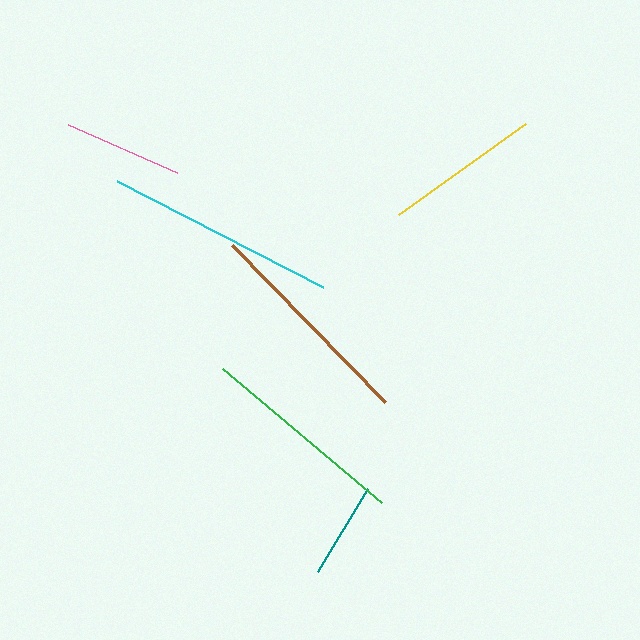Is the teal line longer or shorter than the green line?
The green line is longer than the teal line.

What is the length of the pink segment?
The pink segment is approximately 119 pixels long.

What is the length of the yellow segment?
The yellow segment is approximately 156 pixels long.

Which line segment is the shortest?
The teal line is the shortest at approximately 97 pixels.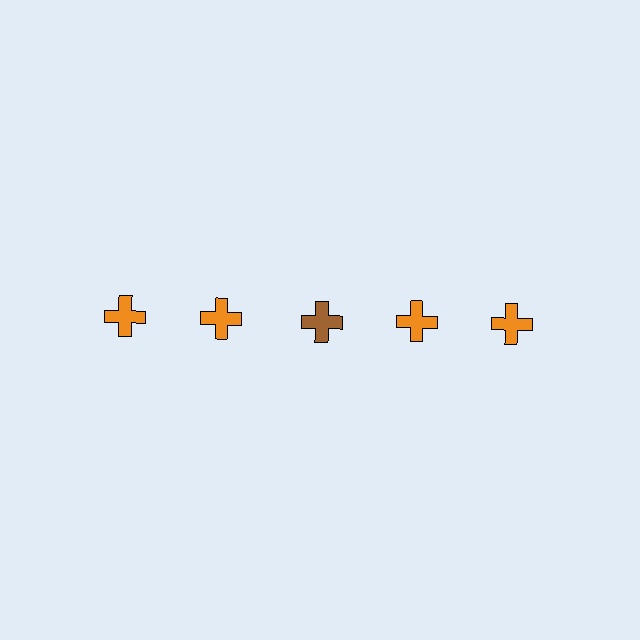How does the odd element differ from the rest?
It has a different color: brown instead of orange.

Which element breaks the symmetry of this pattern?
The brown cross in the top row, center column breaks the symmetry. All other shapes are orange crosses.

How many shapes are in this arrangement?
There are 5 shapes arranged in a grid pattern.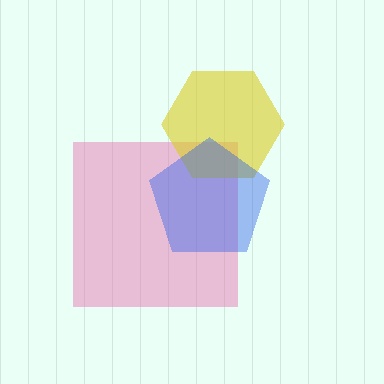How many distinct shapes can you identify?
There are 3 distinct shapes: a pink square, a yellow hexagon, a blue pentagon.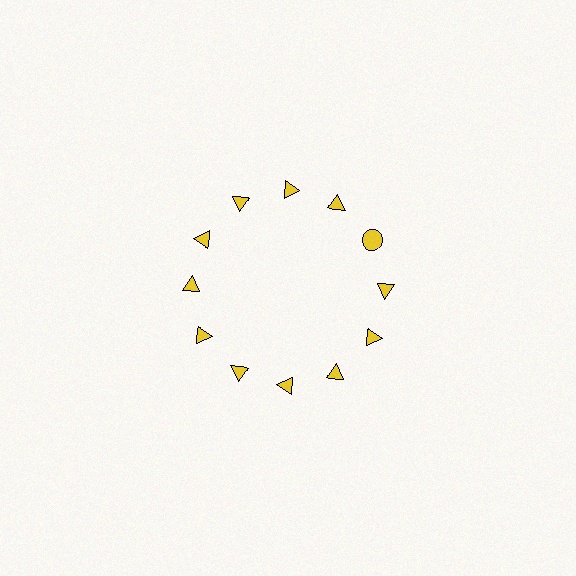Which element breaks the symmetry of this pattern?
The yellow circle at roughly the 2 o'clock position breaks the symmetry. All other shapes are yellow triangles.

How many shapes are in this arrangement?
There are 12 shapes arranged in a ring pattern.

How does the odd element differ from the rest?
It has a different shape: circle instead of triangle.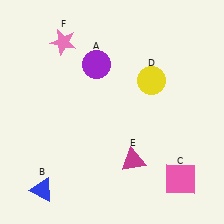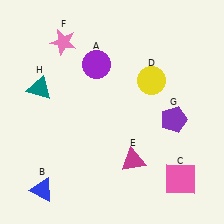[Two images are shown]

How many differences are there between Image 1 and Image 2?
There are 2 differences between the two images.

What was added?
A purple pentagon (G), a teal triangle (H) were added in Image 2.